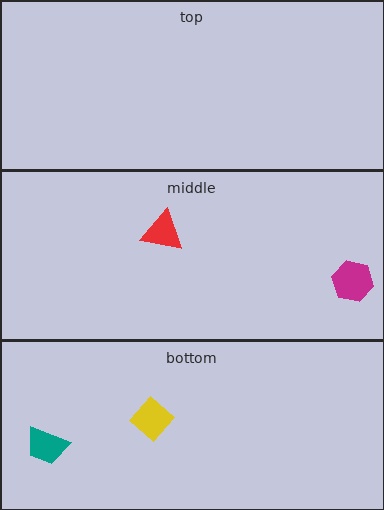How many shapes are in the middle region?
2.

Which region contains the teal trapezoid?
The bottom region.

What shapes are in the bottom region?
The teal trapezoid, the yellow diamond.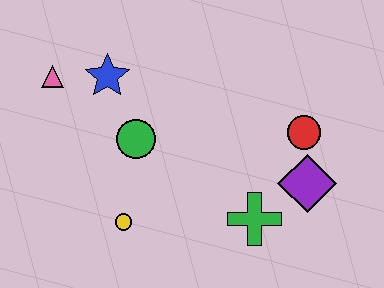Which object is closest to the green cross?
The purple diamond is closest to the green cross.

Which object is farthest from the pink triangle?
The purple diamond is farthest from the pink triangle.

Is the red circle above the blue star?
No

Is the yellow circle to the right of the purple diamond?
No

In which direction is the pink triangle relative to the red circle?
The pink triangle is to the left of the red circle.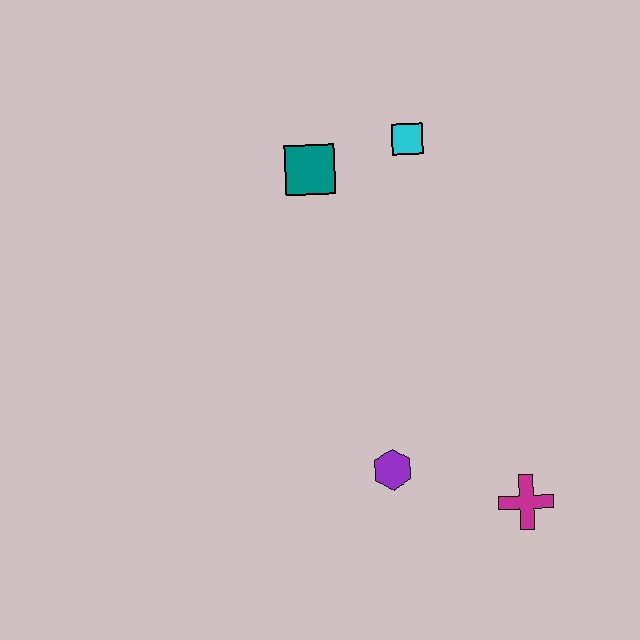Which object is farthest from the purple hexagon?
The cyan square is farthest from the purple hexagon.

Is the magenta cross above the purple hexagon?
No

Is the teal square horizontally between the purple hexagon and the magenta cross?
No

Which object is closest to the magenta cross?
The purple hexagon is closest to the magenta cross.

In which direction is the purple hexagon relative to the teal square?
The purple hexagon is below the teal square.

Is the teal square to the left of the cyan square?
Yes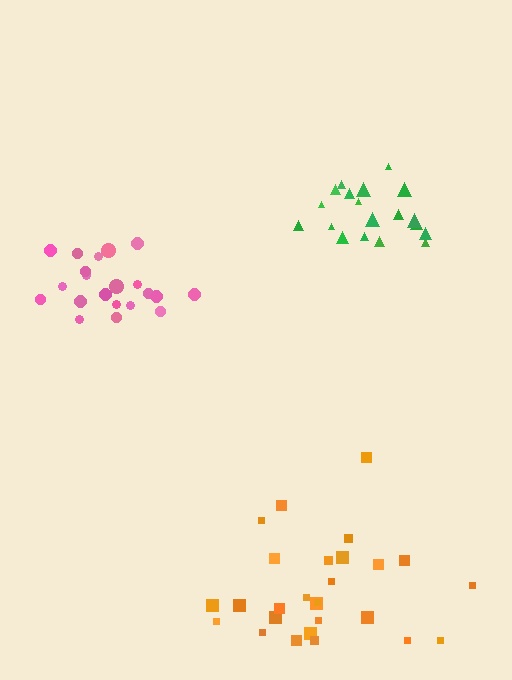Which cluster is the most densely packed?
Green.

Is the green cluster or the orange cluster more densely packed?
Green.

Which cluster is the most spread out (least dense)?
Orange.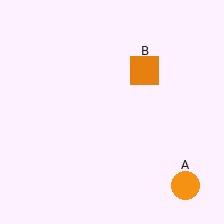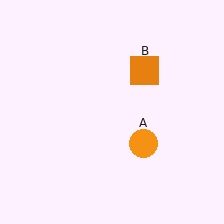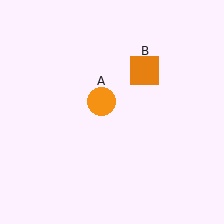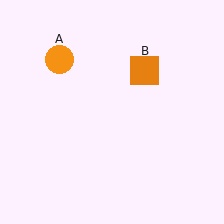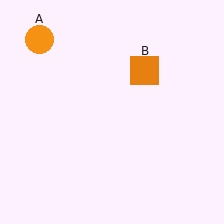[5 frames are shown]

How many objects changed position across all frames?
1 object changed position: orange circle (object A).